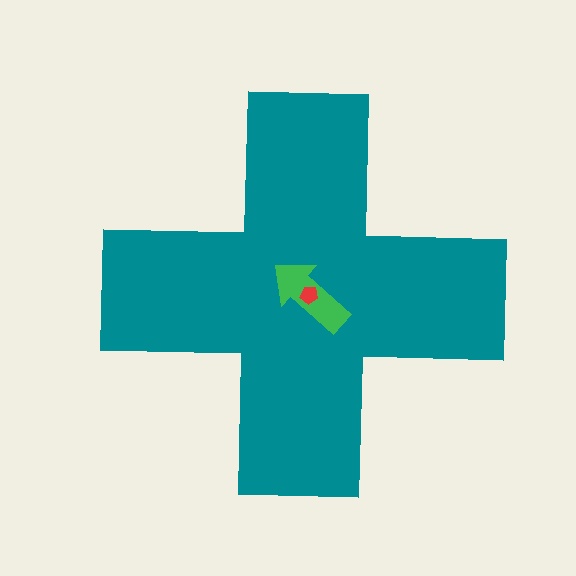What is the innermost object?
The red pentagon.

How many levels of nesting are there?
3.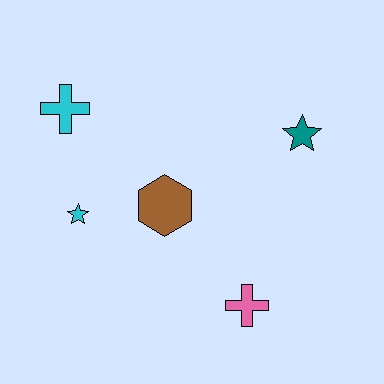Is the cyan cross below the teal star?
No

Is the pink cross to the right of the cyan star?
Yes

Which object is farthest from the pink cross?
The cyan cross is farthest from the pink cross.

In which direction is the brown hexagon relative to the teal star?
The brown hexagon is to the left of the teal star.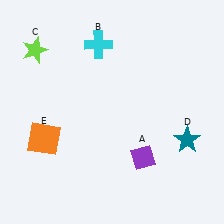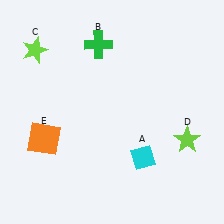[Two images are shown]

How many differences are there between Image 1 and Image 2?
There are 3 differences between the two images.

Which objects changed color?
A changed from purple to cyan. B changed from cyan to green. D changed from teal to lime.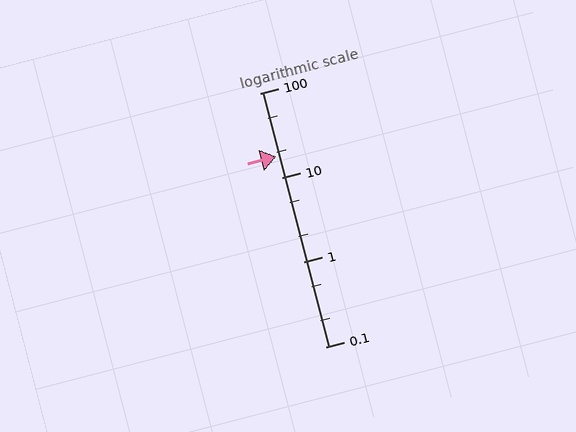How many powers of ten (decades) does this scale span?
The scale spans 3 decades, from 0.1 to 100.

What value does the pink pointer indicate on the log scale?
The pointer indicates approximately 18.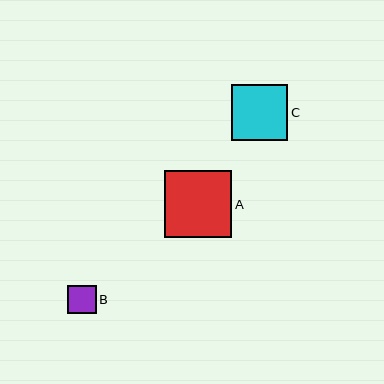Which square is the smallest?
Square B is the smallest with a size of approximately 28 pixels.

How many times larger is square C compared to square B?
Square C is approximately 2.0 times the size of square B.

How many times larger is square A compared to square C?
Square A is approximately 1.2 times the size of square C.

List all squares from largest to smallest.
From largest to smallest: A, C, B.